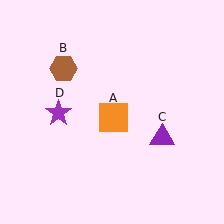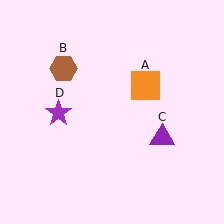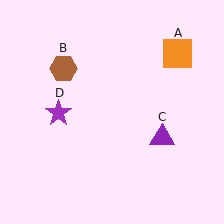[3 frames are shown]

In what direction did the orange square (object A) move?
The orange square (object A) moved up and to the right.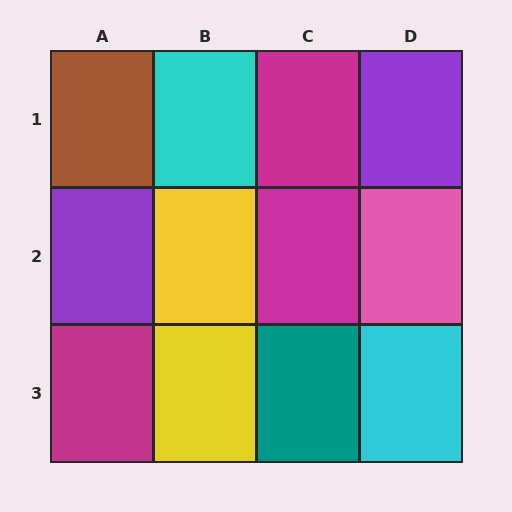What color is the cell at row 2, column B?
Yellow.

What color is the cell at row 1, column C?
Magenta.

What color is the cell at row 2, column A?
Purple.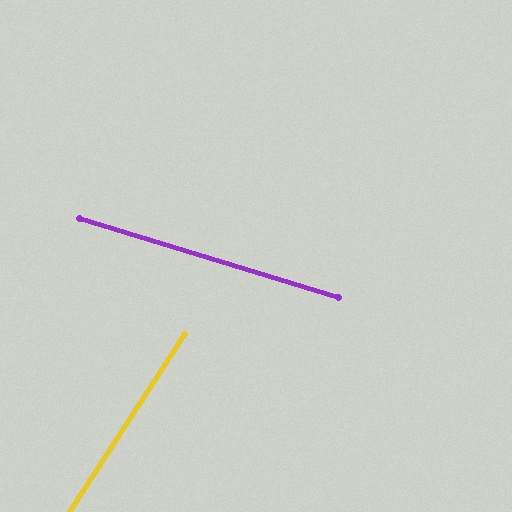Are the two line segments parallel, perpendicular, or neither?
Neither parallel nor perpendicular — they differ by about 74°.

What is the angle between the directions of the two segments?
Approximately 74 degrees.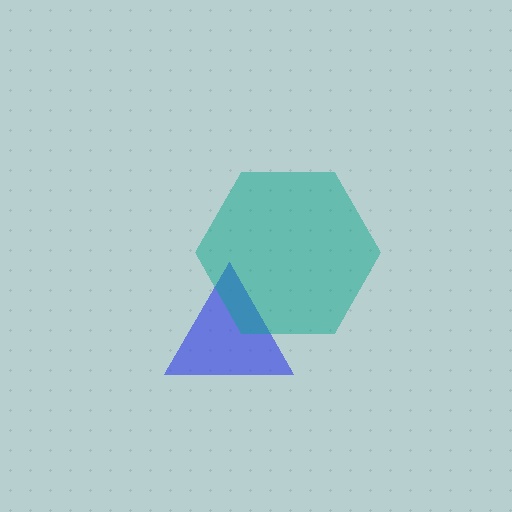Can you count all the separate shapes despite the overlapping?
Yes, there are 2 separate shapes.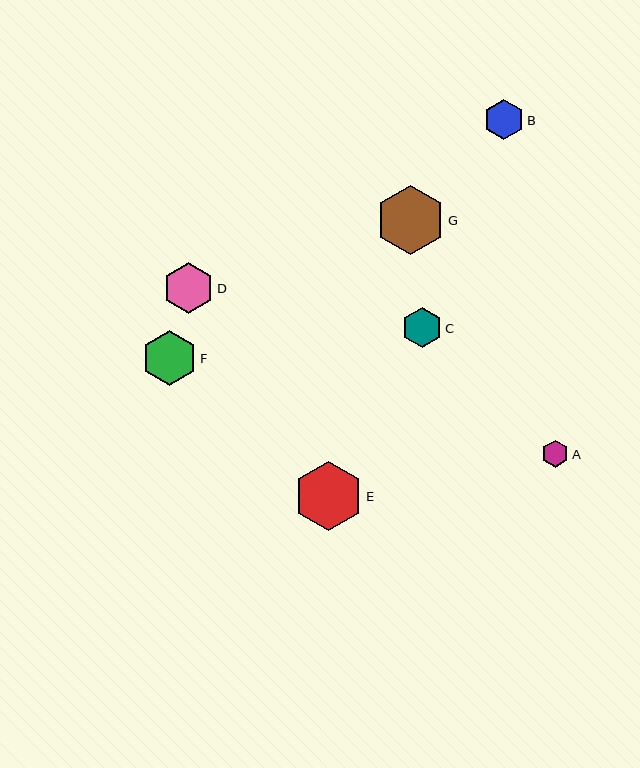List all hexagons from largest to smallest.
From largest to smallest: E, G, F, D, B, C, A.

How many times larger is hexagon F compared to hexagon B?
Hexagon F is approximately 1.4 times the size of hexagon B.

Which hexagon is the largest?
Hexagon E is the largest with a size of approximately 69 pixels.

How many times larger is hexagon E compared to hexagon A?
Hexagon E is approximately 2.6 times the size of hexagon A.